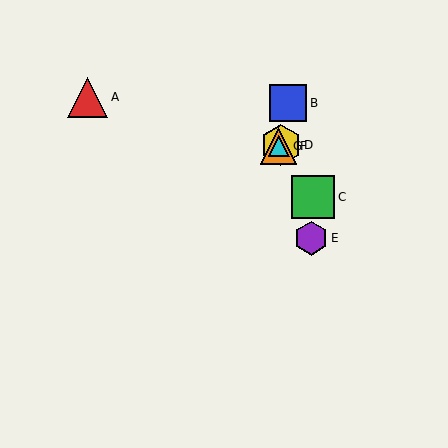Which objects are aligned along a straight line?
Objects D, F, G are aligned along a straight line.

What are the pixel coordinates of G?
Object G is at (279, 146).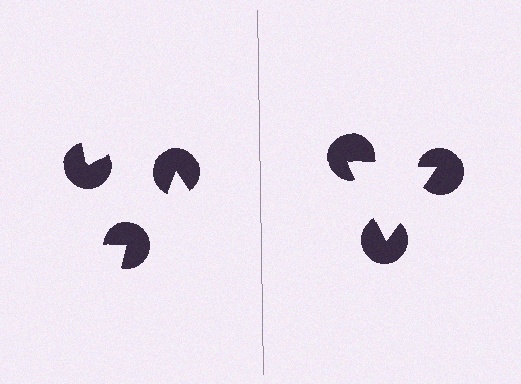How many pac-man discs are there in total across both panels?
6 — 3 on each side.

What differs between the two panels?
The pac-man discs are positioned identically on both sides; only the wedge orientations differ. On the right they align to a triangle; on the left they are misaligned.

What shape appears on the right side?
An illusory triangle.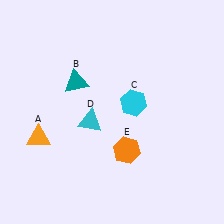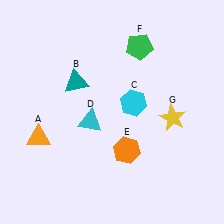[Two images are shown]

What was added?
A green pentagon (F), a yellow star (G) were added in Image 2.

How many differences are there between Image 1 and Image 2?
There are 2 differences between the two images.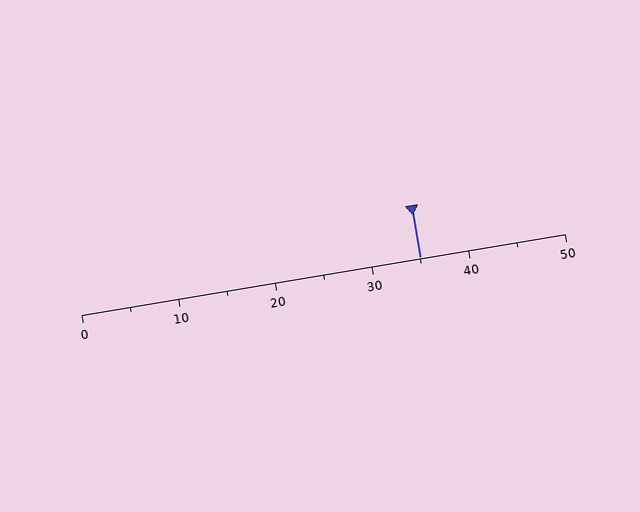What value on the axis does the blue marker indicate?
The marker indicates approximately 35.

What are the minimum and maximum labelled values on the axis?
The axis runs from 0 to 50.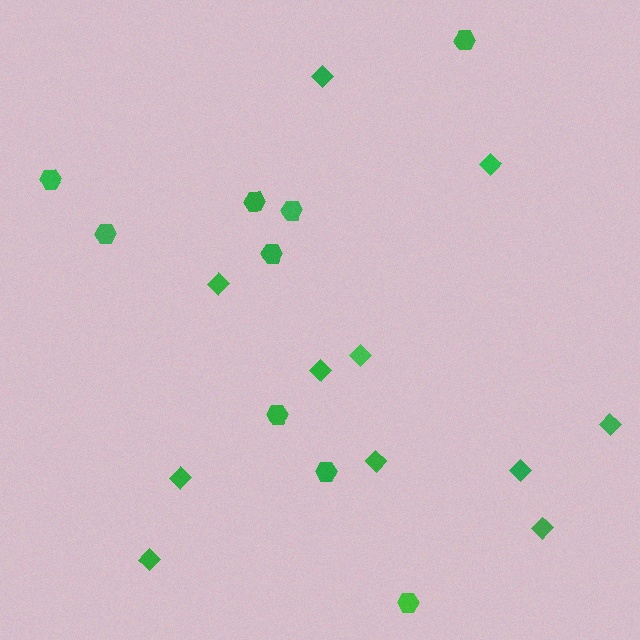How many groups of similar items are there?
There are 2 groups: one group of diamonds (11) and one group of hexagons (9).